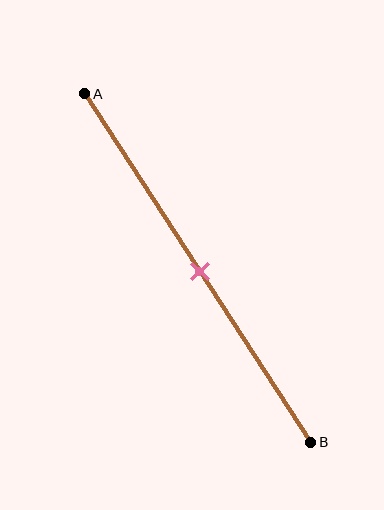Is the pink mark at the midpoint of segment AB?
Yes, the mark is approximately at the midpoint.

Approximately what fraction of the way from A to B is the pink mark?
The pink mark is approximately 50% of the way from A to B.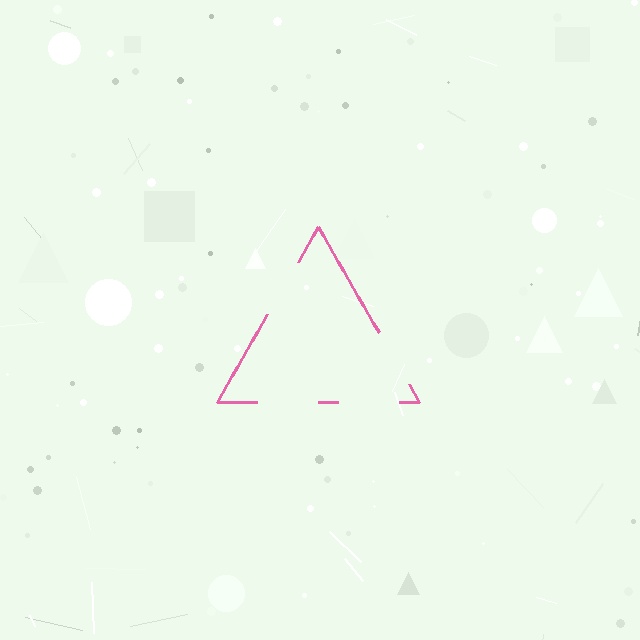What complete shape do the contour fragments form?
The contour fragments form a triangle.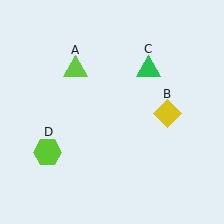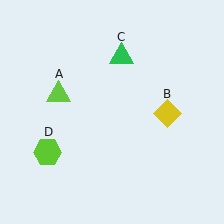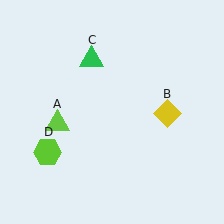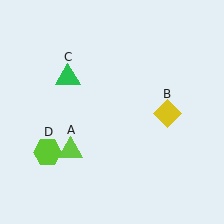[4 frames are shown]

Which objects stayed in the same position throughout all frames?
Yellow diamond (object B) and lime hexagon (object D) remained stationary.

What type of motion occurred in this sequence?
The lime triangle (object A), green triangle (object C) rotated counterclockwise around the center of the scene.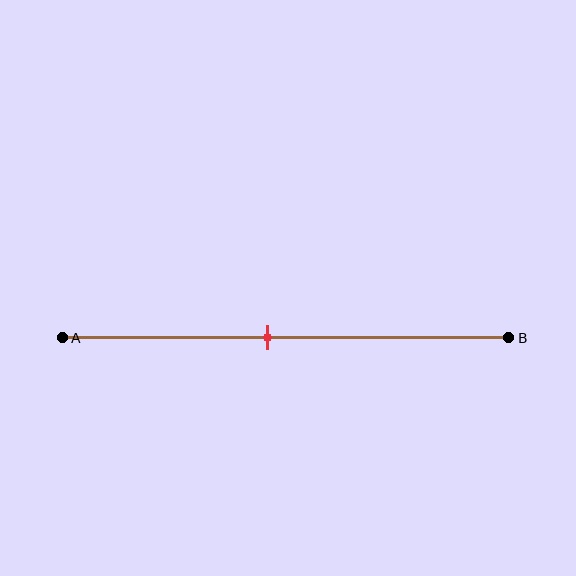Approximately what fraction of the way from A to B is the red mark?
The red mark is approximately 45% of the way from A to B.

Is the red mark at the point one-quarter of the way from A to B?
No, the mark is at about 45% from A, not at the 25% one-quarter point.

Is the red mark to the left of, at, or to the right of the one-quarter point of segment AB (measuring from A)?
The red mark is to the right of the one-quarter point of segment AB.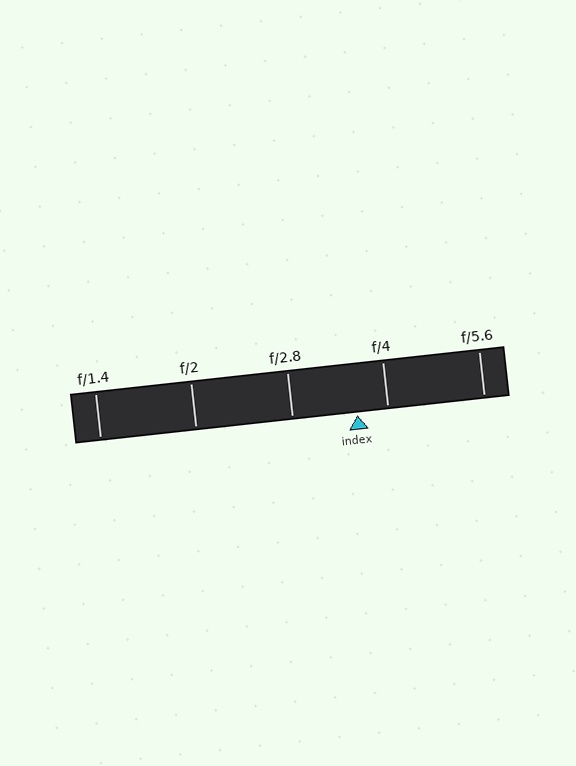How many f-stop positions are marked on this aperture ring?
There are 5 f-stop positions marked.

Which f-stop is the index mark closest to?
The index mark is closest to f/4.